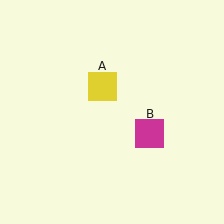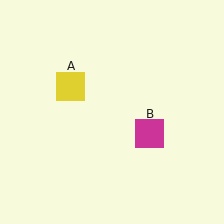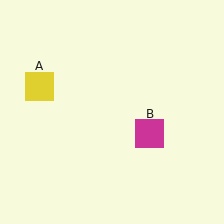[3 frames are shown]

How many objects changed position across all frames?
1 object changed position: yellow square (object A).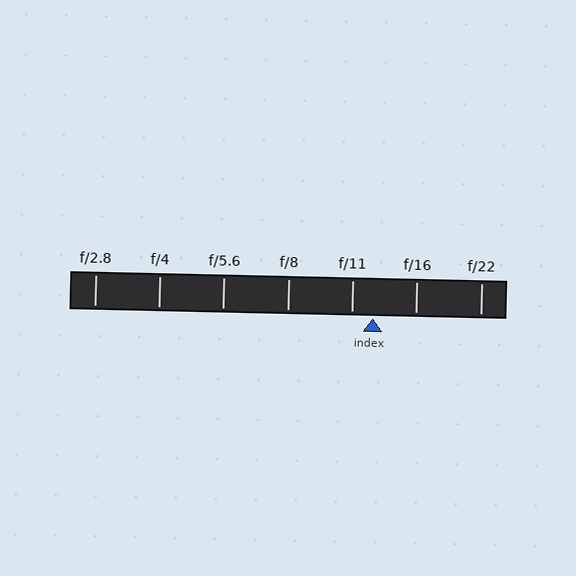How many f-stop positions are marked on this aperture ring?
There are 7 f-stop positions marked.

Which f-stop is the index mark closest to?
The index mark is closest to f/11.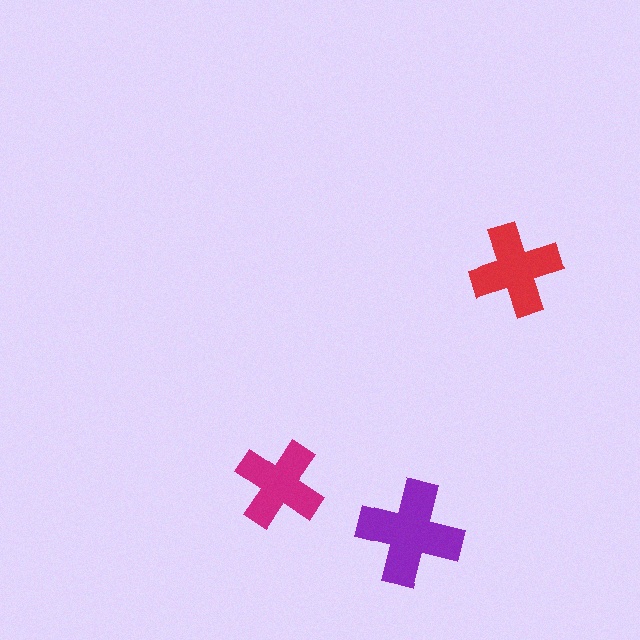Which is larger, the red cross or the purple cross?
The purple one.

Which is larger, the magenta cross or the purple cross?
The purple one.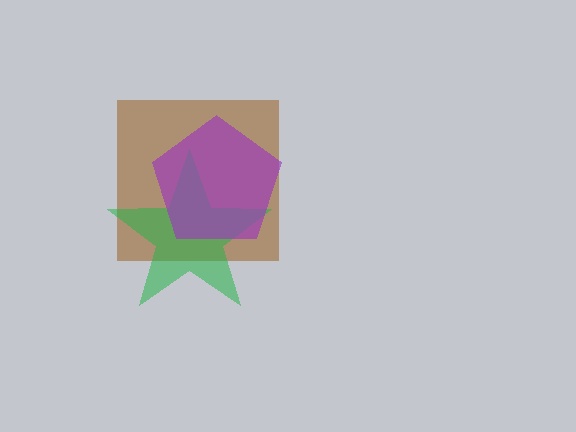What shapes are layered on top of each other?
The layered shapes are: a brown square, a green star, a purple pentagon.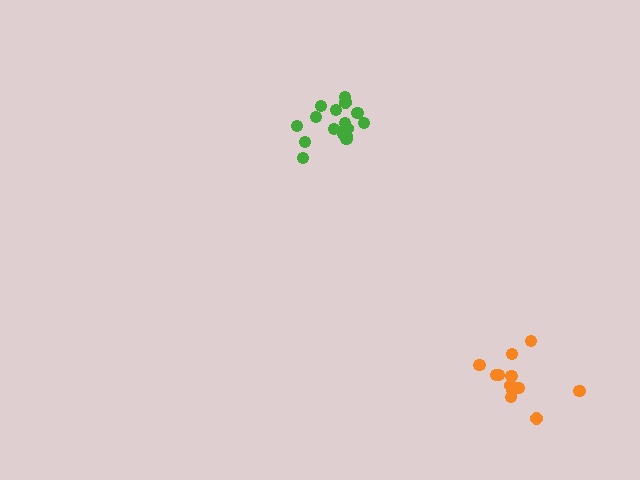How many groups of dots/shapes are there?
There are 2 groups.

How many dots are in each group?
Group 1: 17 dots, Group 2: 12 dots (29 total).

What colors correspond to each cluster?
The clusters are colored: green, orange.